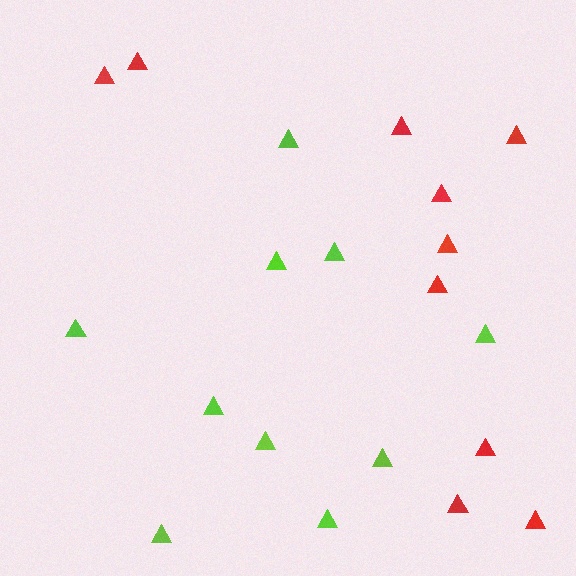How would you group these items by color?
There are 2 groups: one group of red triangles (10) and one group of lime triangles (10).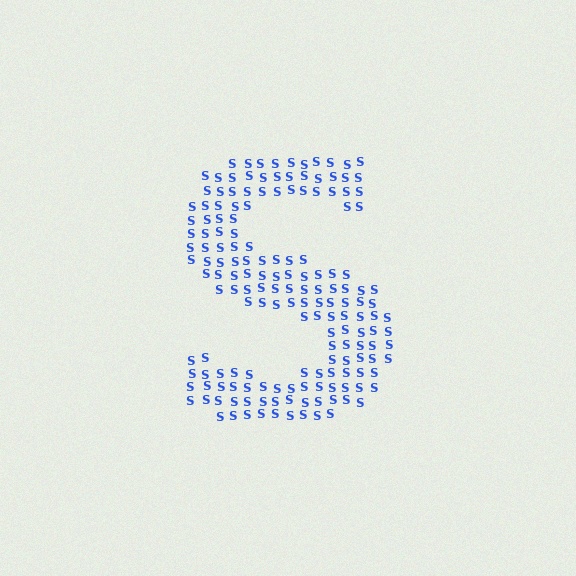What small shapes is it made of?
It is made of small letter S's.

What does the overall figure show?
The overall figure shows the letter S.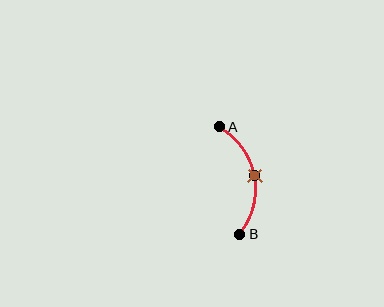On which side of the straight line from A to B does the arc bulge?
The arc bulges to the right of the straight line connecting A and B.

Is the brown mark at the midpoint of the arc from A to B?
Yes. The brown mark lies on the arc at equal arc-length from both A and B — it is the arc midpoint.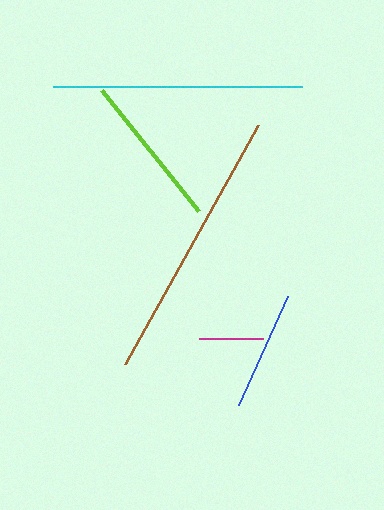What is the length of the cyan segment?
The cyan segment is approximately 249 pixels long.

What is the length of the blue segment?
The blue segment is approximately 120 pixels long.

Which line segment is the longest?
The brown line is the longest at approximately 274 pixels.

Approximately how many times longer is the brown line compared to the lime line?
The brown line is approximately 1.8 times the length of the lime line.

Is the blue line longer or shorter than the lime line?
The lime line is longer than the blue line.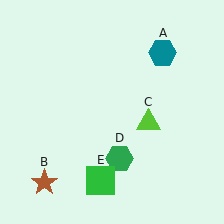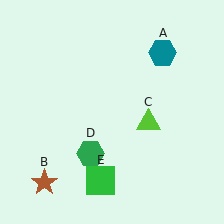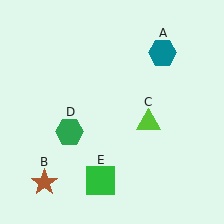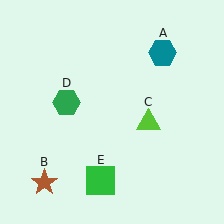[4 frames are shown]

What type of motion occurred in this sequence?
The green hexagon (object D) rotated clockwise around the center of the scene.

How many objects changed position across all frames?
1 object changed position: green hexagon (object D).